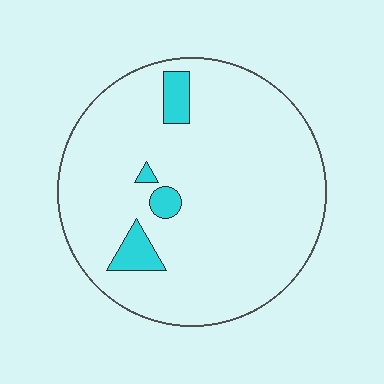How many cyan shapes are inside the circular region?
4.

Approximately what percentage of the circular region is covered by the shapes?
Approximately 5%.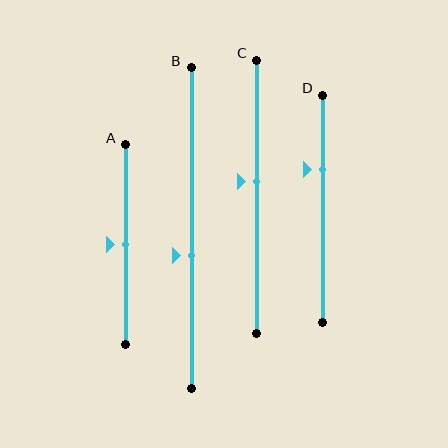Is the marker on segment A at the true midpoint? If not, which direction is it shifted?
Yes, the marker on segment A is at the true midpoint.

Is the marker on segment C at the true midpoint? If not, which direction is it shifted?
No, the marker on segment C is shifted upward by about 6% of the segment length.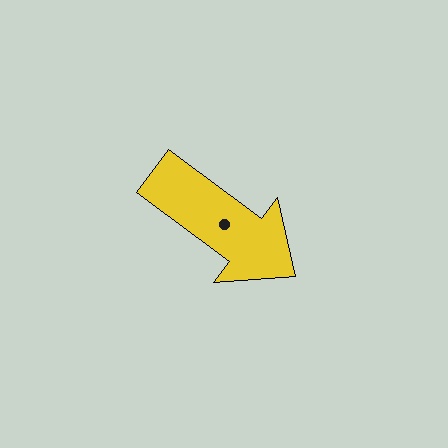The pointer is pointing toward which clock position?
Roughly 4 o'clock.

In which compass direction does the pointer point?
Southeast.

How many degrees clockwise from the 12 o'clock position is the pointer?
Approximately 127 degrees.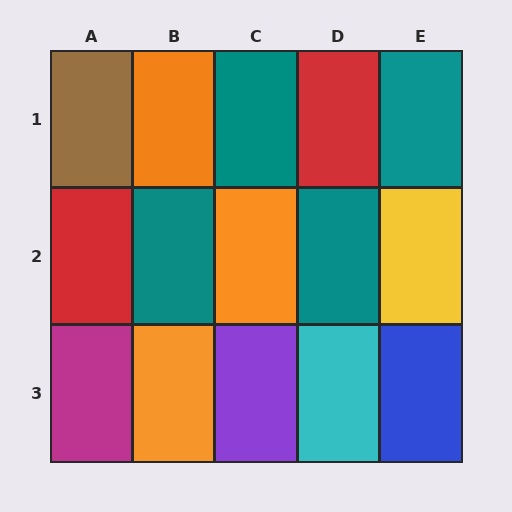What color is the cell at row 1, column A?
Brown.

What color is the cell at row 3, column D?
Cyan.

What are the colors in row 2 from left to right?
Red, teal, orange, teal, yellow.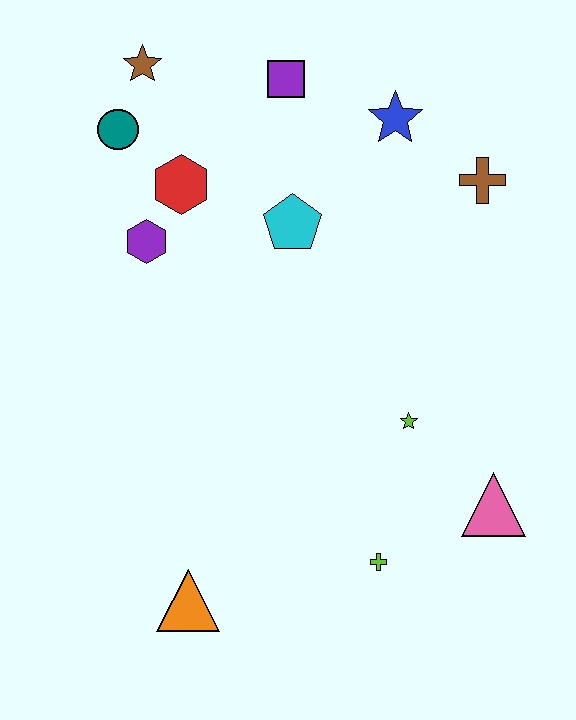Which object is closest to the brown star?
The teal circle is closest to the brown star.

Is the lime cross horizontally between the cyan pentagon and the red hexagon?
No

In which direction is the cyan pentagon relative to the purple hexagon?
The cyan pentagon is to the right of the purple hexagon.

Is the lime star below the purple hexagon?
Yes